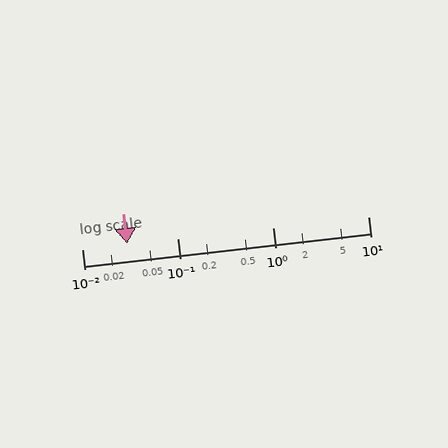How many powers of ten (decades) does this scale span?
The scale spans 3 decades, from 0.01 to 10.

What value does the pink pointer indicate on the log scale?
The pointer indicates approximately 0.03.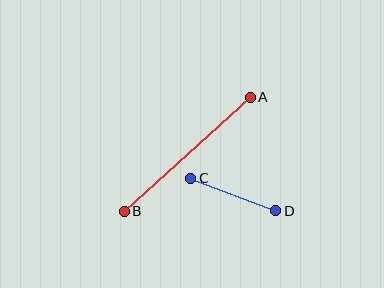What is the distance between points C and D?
The distance is approximately 91 pixels.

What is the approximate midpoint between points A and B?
The midpoint is at approximately (187, 154) pixels.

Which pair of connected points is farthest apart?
Points A and B are farthest apart.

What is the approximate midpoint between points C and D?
The midpoint is at approximately (233, 195) pixels.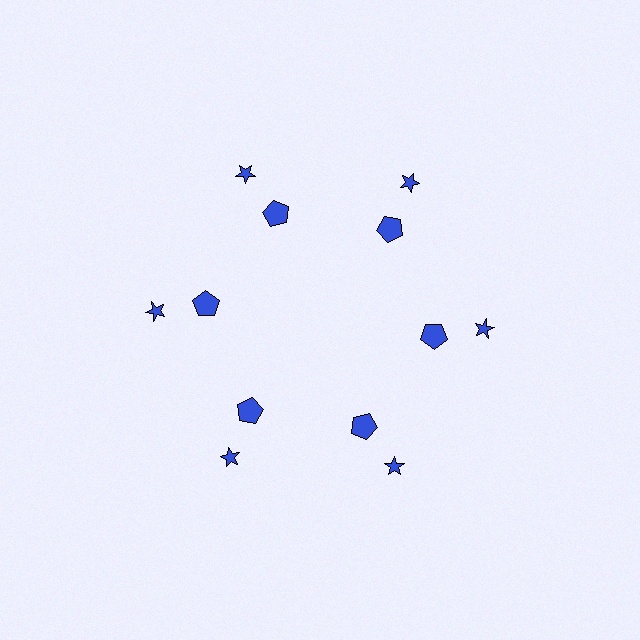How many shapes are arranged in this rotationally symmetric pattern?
There are 12 shapes, arranged in 6 groups of 2.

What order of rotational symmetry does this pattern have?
This pattern has 6-fold rotational symmetry.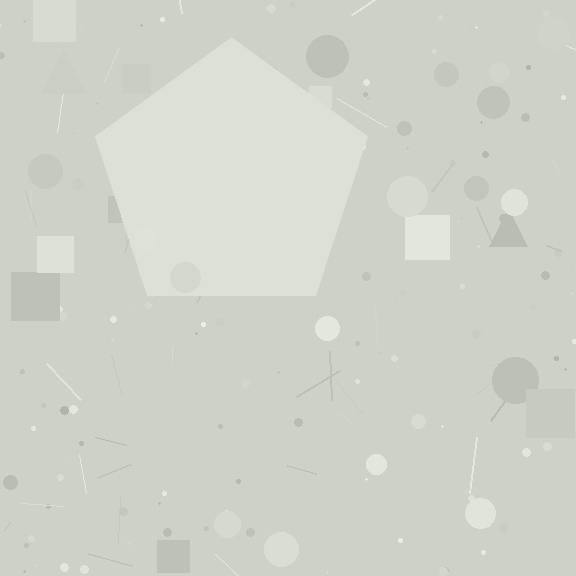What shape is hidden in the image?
A pentagon is hidden in the image.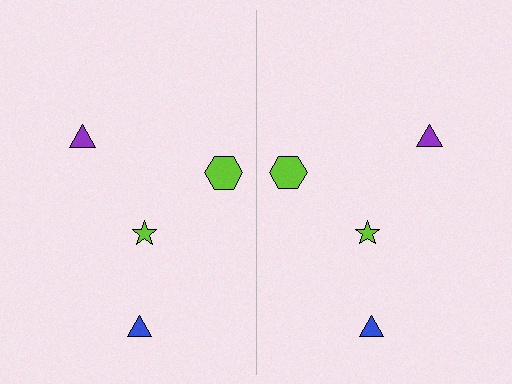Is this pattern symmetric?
Yes, this pattern has bilateral (reflection) symmetry.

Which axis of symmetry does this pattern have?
The pattern has a vertical axis of symmetry running through the center of the image.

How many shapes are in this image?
There are 8 shapes in this image.